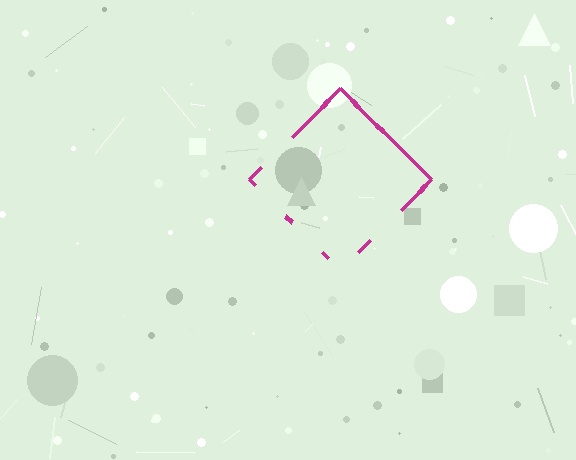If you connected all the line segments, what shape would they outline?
They would outline a diamond.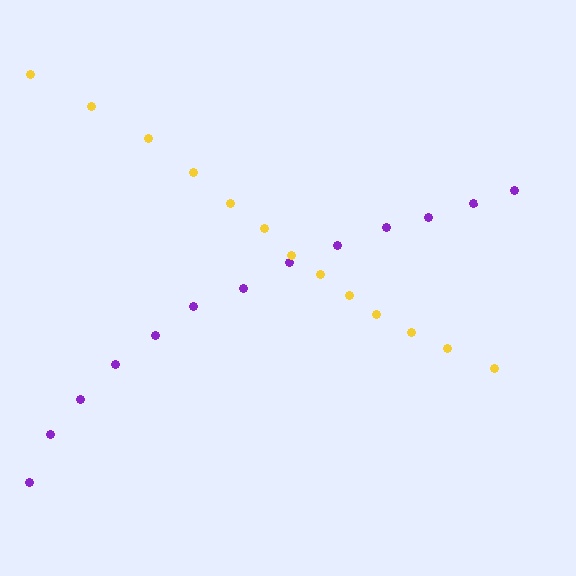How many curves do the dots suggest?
There are 2 distinct paths.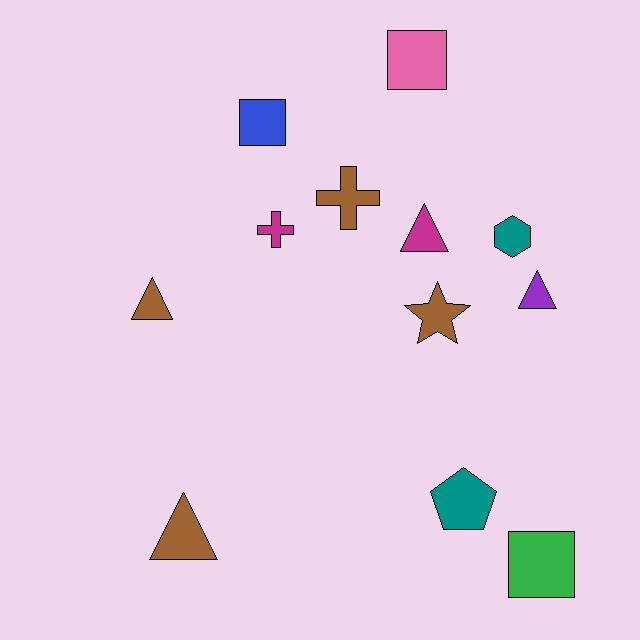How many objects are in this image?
There are 12 objects.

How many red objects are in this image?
There are no red objects.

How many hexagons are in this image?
There is 1 hexagon.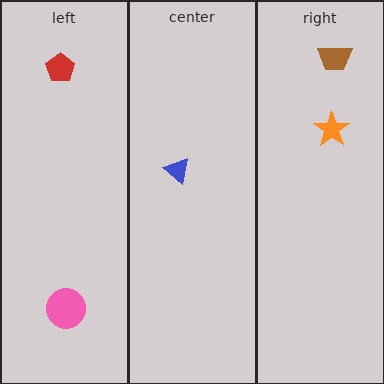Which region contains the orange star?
The right region.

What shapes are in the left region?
The red pentagon, the pink circle.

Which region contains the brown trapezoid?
The right region.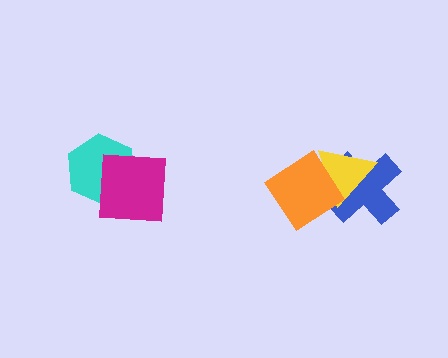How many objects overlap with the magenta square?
1 object overlaps with the magenta square.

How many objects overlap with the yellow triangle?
2 objects overlap with the yellow triangle.